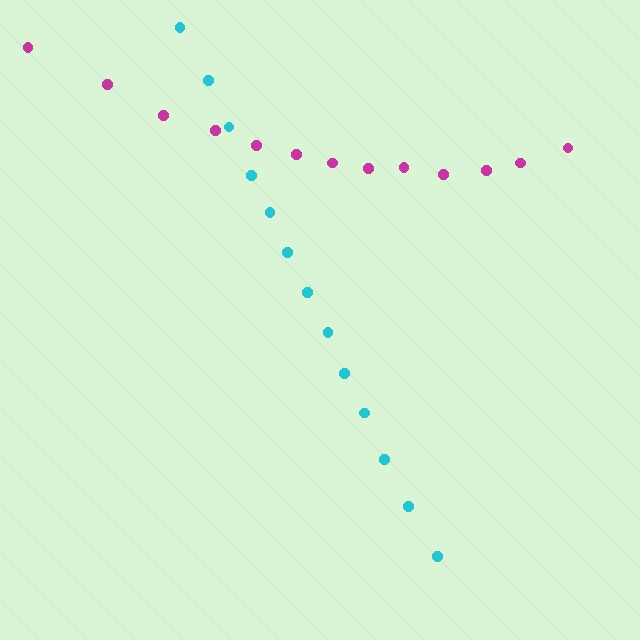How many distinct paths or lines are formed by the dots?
There are 2 distinct paths.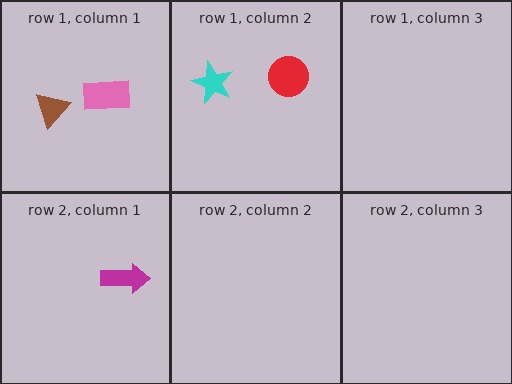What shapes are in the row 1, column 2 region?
The red circle, the cyan star.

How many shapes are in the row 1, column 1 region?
2.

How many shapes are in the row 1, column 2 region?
2.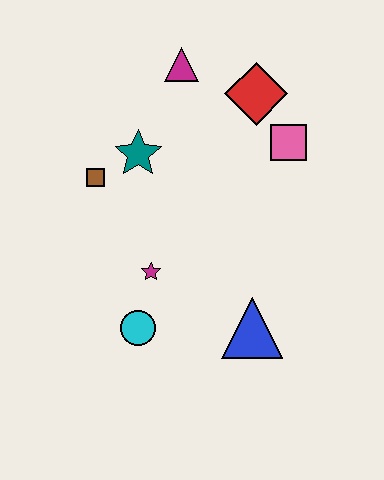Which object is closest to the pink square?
The red diamond is closest to the pink square.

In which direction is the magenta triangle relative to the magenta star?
The magenta triangle is above the magenta star.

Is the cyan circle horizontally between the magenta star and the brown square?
Yes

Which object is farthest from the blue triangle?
The magenta triangle is farthest from the blue triangle.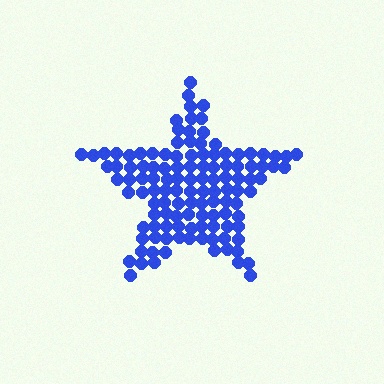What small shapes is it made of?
It is made of small circles.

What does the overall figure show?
The overall figure shows a star.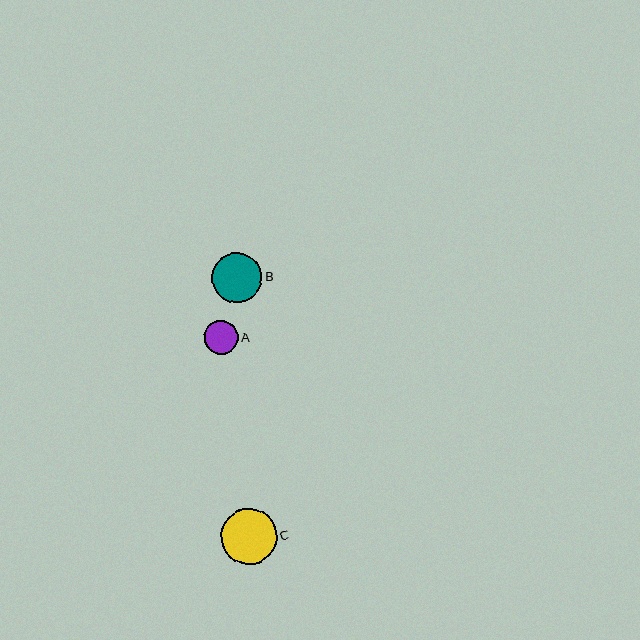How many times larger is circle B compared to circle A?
Circle B is approximately 1.5 times the size of circle A.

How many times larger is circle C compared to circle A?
Circle C is approximately 1.6 times the size of circle A.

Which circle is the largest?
Circle C is the largest with a size of approximately 56 pixels.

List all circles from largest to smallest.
From largest to smallest: C, B, A.